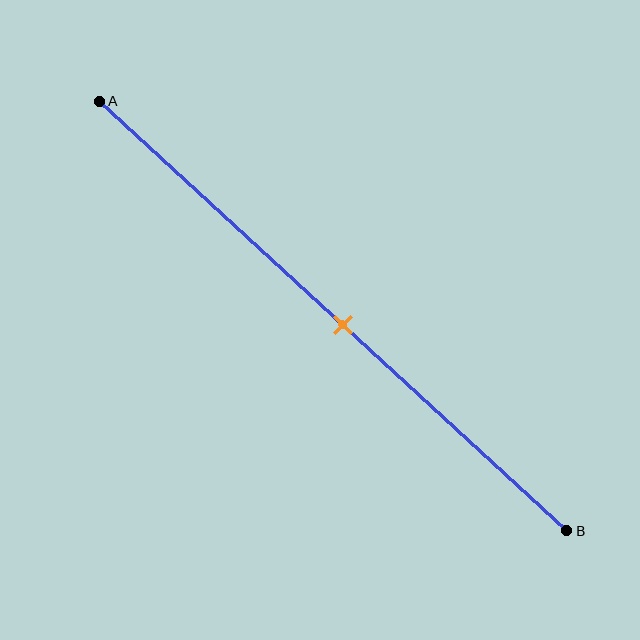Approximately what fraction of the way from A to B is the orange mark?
The orange mark is approximately 50% of the way from A to B.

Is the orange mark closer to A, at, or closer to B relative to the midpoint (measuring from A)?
The orange mark is approximately at the midpoint of segment AB.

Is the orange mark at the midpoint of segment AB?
Yes, the mark is approximately at the midpoint.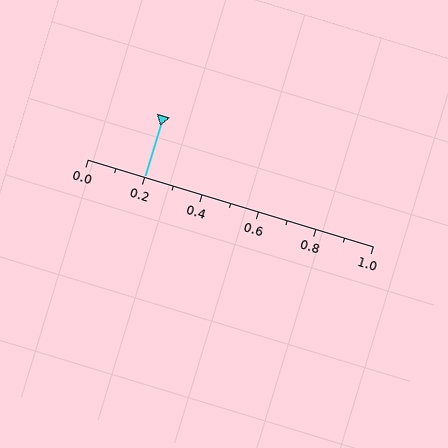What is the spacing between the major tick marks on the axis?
The major ticks are spaced 0.2 apart.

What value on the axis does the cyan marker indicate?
The marker indicates approximately 0.2.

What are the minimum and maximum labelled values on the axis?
The axis runs from 0.0 to 1.0.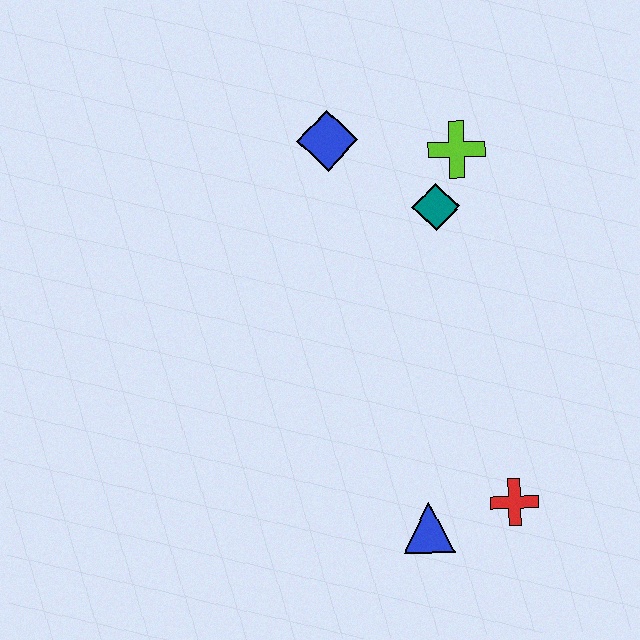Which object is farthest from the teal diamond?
The blue triangle is farthest from the teal diamond.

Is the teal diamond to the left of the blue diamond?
No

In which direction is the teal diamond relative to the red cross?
The teal diamond is above the red cross.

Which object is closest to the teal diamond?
The lime cross is closest to the teal diamond.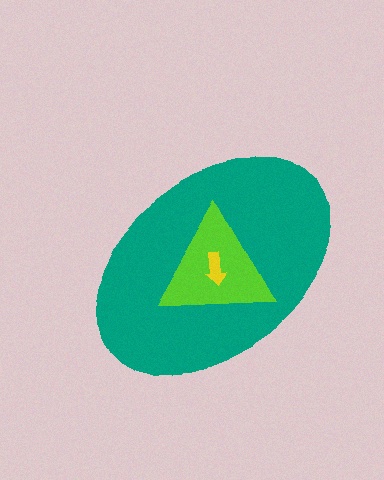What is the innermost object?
The yellow arrow.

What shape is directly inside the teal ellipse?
The lime triangle.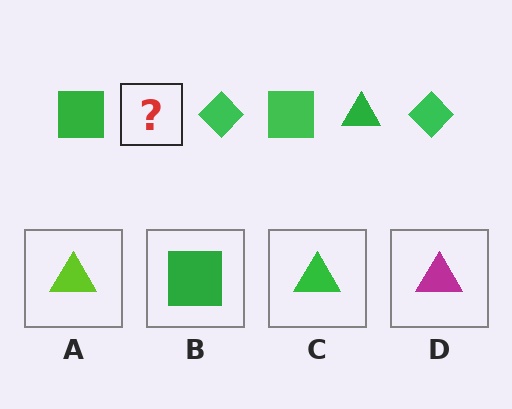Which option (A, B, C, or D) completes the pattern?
C.